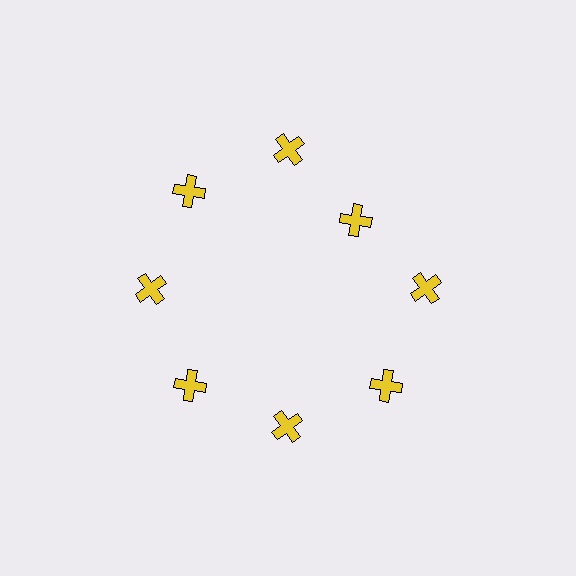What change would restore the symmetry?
The symmetry would be restored by moving it outward, back onto the ring so that all 8 crosses sit at equal angles and equal distance from the center.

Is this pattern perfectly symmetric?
No. The 8 yellow crosses are arranged in a ring, but one element near the 2 o'clock position is pulled inward toward the center, breaking the 8-fold rotational symmetry.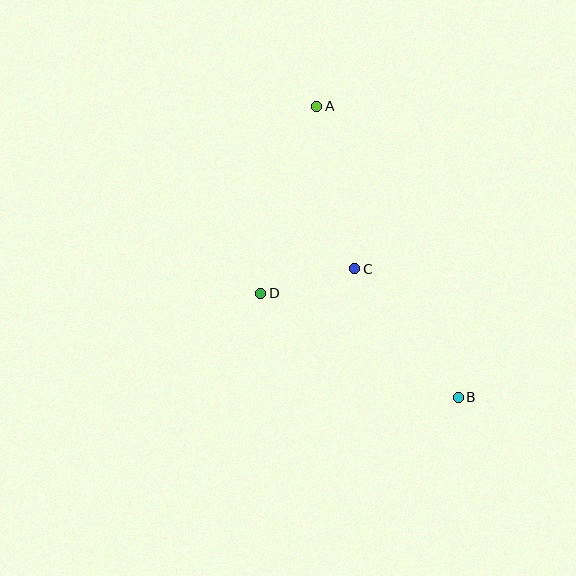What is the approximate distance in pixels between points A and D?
The distance between A and D is approximately 195 pixels.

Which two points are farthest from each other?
Points A and B are farthest from each other.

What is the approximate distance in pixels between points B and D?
The distance between B and D is approximately 223 pixels.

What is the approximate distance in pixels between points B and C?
The distance between B and C is approximately 165 pixels.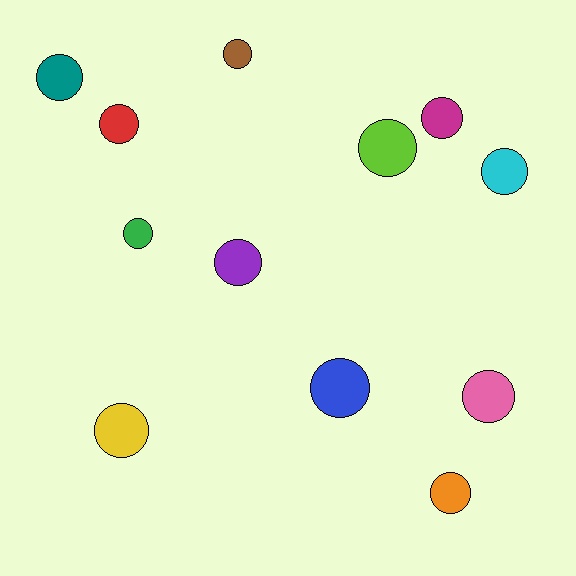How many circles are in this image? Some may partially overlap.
There are 12 circles.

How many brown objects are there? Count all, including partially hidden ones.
There is 1 brown object.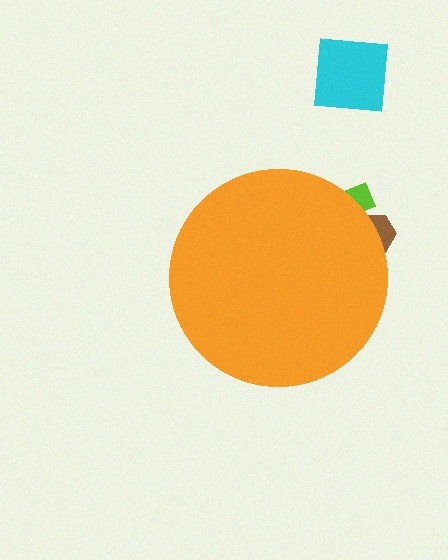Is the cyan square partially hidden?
No, the cyan square is fully visible.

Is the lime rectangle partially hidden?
Yes, the lime rectangle is partially hidden behind the orange circle.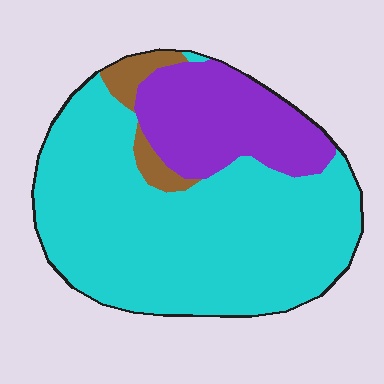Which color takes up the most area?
Cyan, at roughly 70%.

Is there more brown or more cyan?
Cyan.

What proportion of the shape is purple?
Purple takes up less than a quarter of the shape.